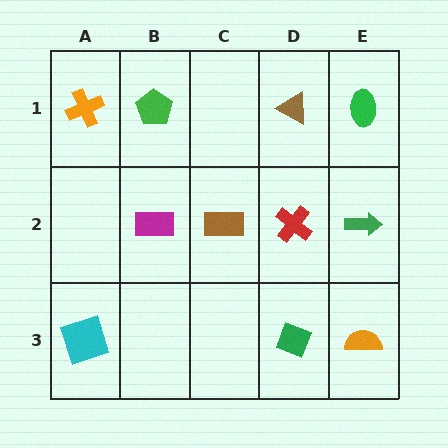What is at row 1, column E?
A green ellipse.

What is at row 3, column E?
An orange semicircle.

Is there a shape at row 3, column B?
No, that cell is empty.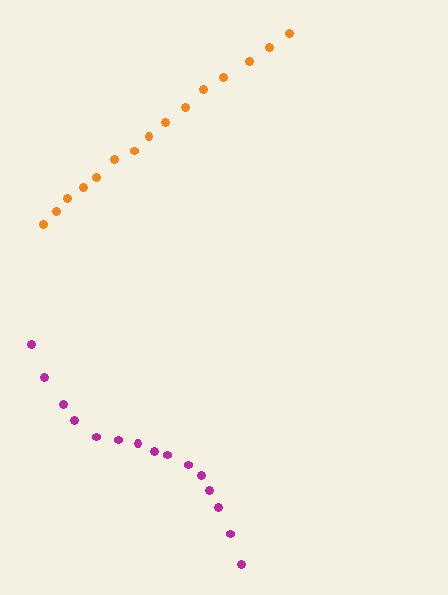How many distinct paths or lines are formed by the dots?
There are 2 distinct paths.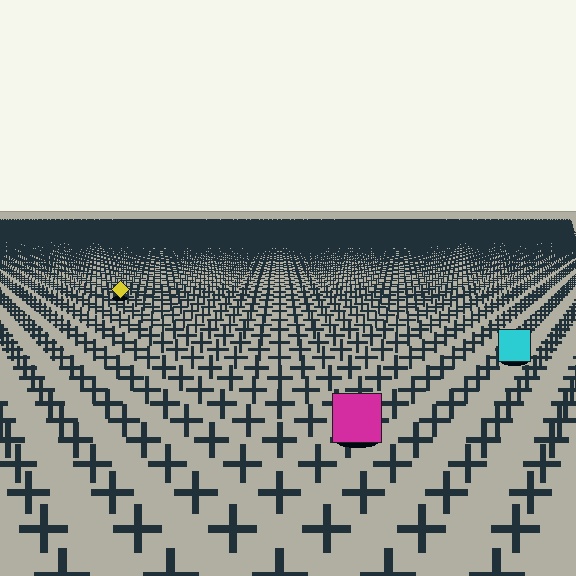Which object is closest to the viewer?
The magenta square is closest. The texture marks near it are larger and more spread out.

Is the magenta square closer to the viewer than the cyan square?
Yes. The magenta square is closer — you can tell from the texture gradient: the ground texture is coarser near it.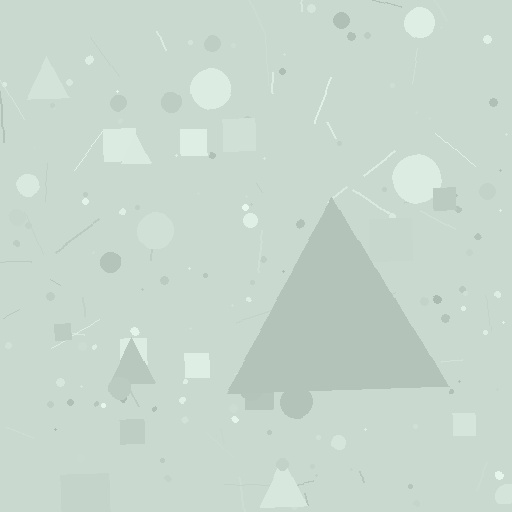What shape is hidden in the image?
A triangle is hidden in the image.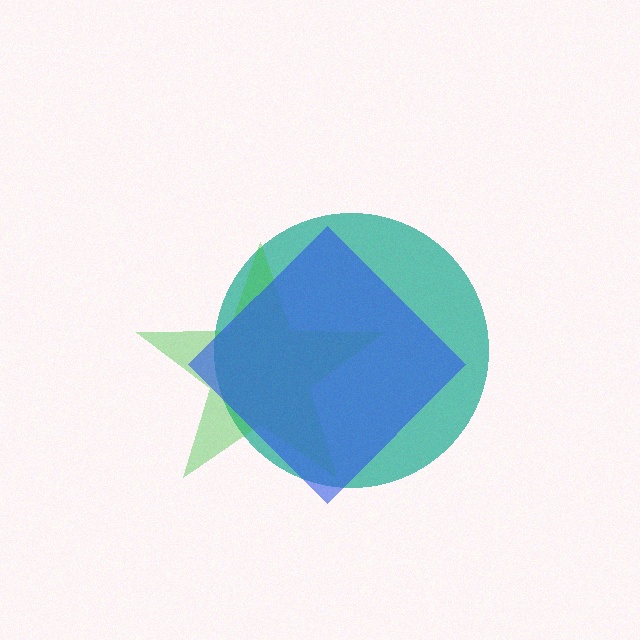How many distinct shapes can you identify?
There are 3 distinct shapes: a teal circle, a green star, a blue diamond.